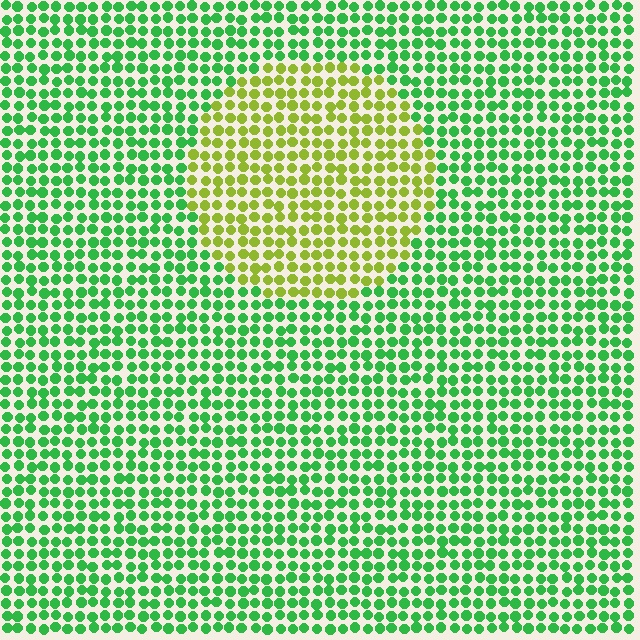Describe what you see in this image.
The image is filled with small green elements in a uniform arrangement. A circle-shaped region is visible where the elements are tinted to a slightly different hue, forming a subtle color boundary.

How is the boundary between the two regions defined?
The boundary is defined purely by a slight shift in hue (about 52 degrees). Spacing, size, and orientation are identical on both sides.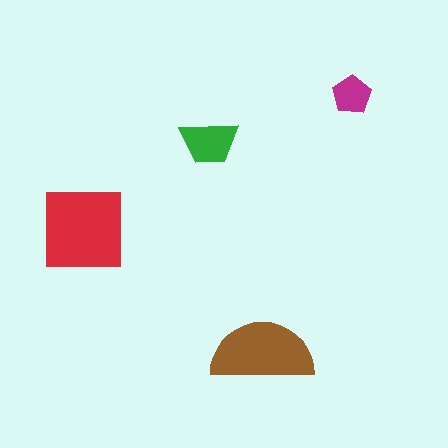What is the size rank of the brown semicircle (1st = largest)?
2nd.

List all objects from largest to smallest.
The red square, the brown semicircle, the green trapezoid, the magenta pentagon.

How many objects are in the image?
There are 4 objects in the image.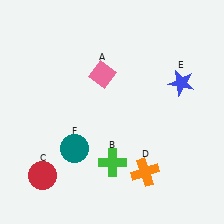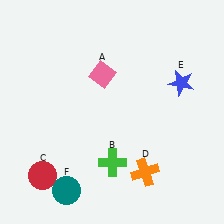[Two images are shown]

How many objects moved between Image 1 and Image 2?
1 object moved between the two images.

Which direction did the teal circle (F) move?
The teal circle (F) moved down.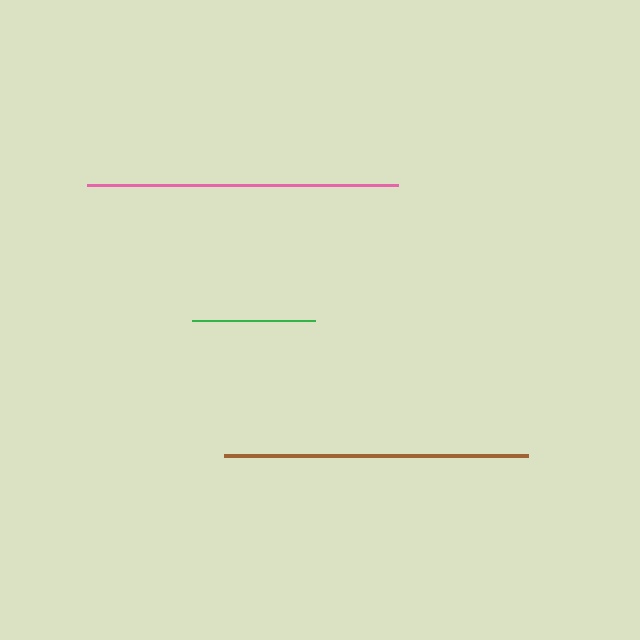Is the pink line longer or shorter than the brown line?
The pink line is longer than the brown line.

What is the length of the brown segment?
The brown segment is approximately 304 pixels long.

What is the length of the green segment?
The green segment is approximately 123 pixels long.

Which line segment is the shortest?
The green line is the shortest at approximately 123 pixels.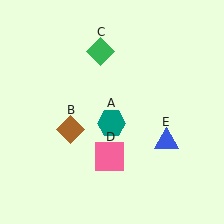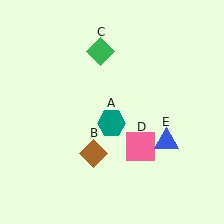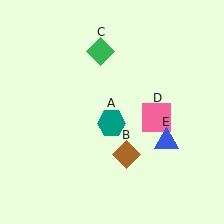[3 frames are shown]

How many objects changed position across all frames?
2 objects changed position: brown diamond (object B), pink square (object D).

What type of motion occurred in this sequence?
The brown diamond (object B), pink square (object D) rotated counterclockwise around the center of the scene.